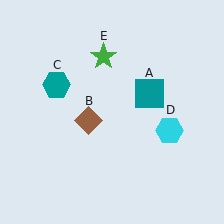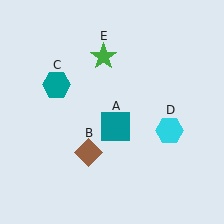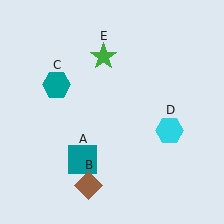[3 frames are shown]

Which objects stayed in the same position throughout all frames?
Teal hexagon (object C) and cyan hexagon (object D) and green star (object E) remained stationary.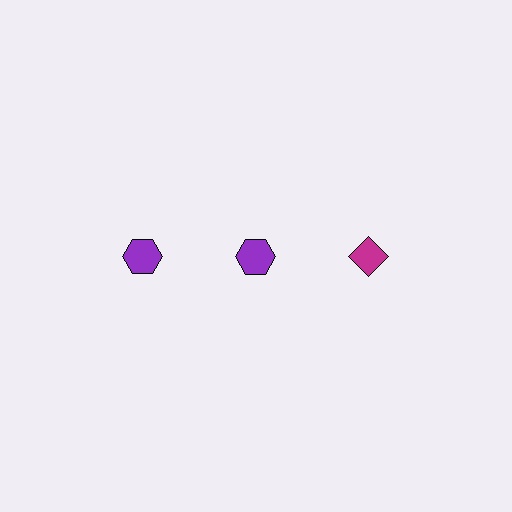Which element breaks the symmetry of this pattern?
The magenta diamond in the top row, center column breaks the symmetry. All other shapes are purple hexagons.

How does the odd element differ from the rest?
It differs in both color (magenta instead of purple) and shape (diamond instead of hexagon).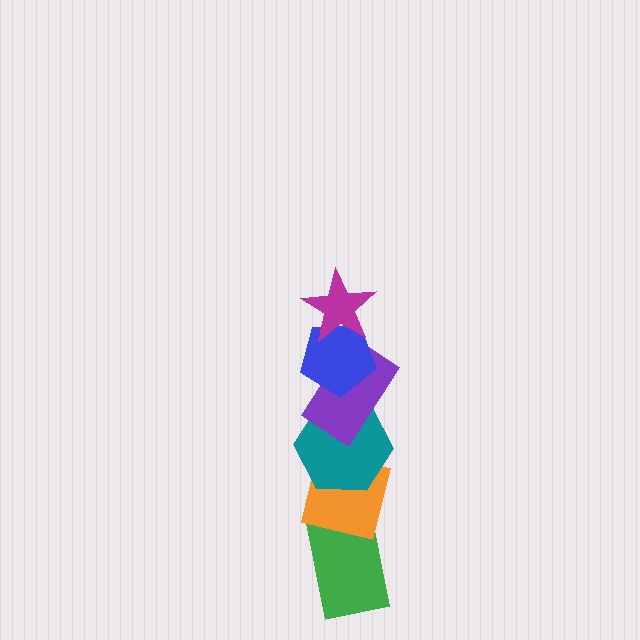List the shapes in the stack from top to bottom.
From top to bottom: the magenta star, the blue pentagon, the purple rectangle, the teal hexagon, the orange square, the green rectangle.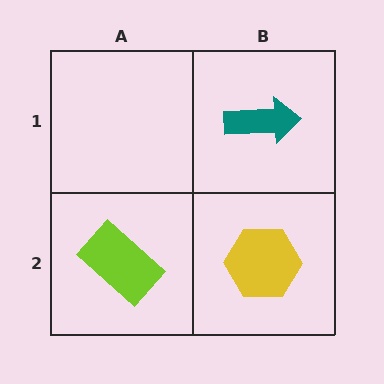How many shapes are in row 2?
2 shapes.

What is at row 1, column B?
A teal arrow.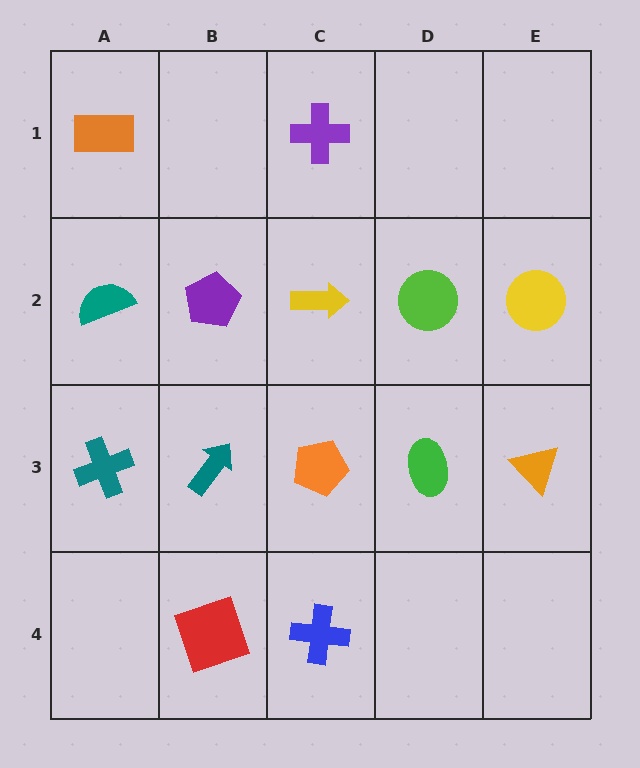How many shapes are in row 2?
5 shapes.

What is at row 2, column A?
A teal semicircle.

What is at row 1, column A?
An orange rectangle.